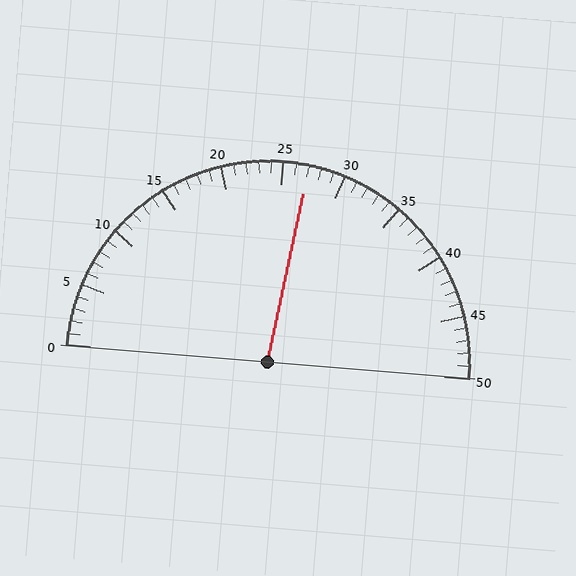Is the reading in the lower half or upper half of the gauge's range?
The reading is in the upper half of the range (0 to 50).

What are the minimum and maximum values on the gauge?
The gauge ranges from 0 to 50.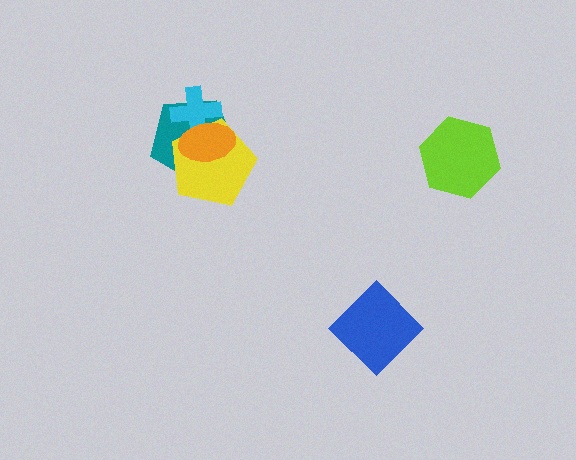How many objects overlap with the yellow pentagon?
3 objects overlap with the yellow pentagon.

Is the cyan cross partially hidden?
Yes, it is partially covered by another shape.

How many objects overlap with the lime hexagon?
0 objects overlap with the lime hexagon.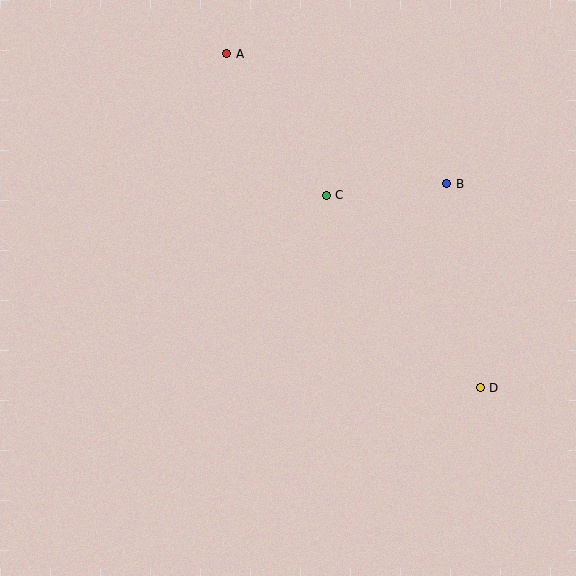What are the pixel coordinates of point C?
Point C is at (326, 195).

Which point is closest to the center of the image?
Point C at (326, 195) is closest to the center.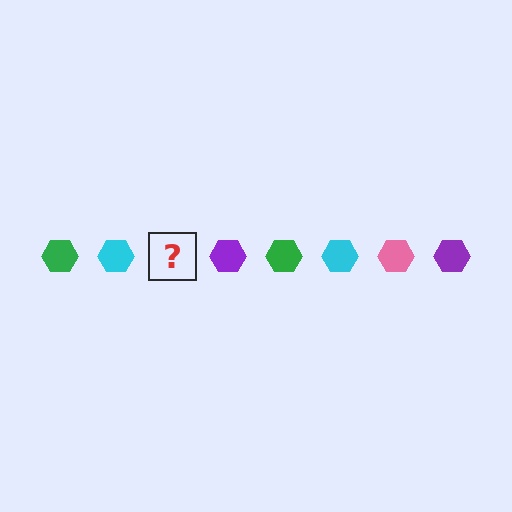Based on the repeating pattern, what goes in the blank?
The blank should be a pink hexagon.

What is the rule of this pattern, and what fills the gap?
The rule is that the pattern cycles through green, cyan, pink, purple hexagons. The gap should be filled with a pink hexagon.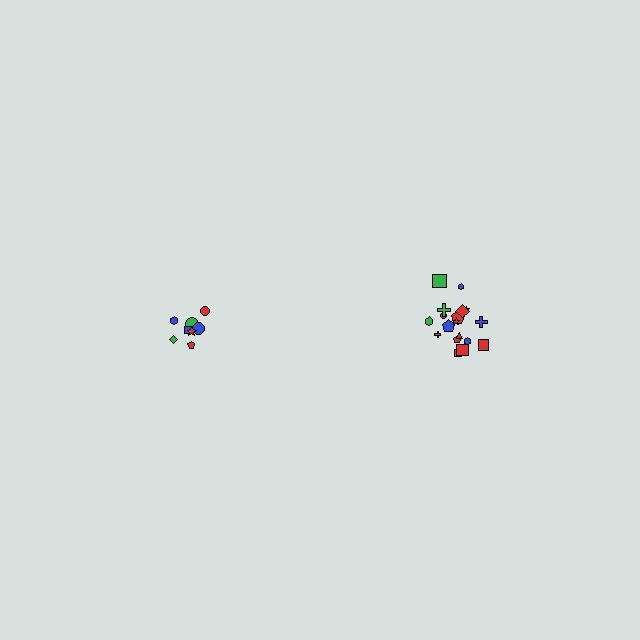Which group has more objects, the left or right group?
The right group.